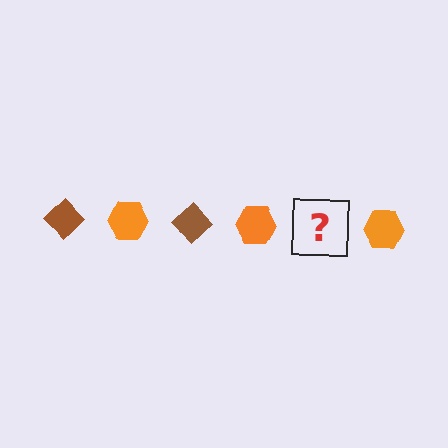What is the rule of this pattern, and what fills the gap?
The rule is that the pattern alternates between brown diamond and orange hexagon. The gap should be filled with a brown diamond.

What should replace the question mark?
The question mark should be replaced with a brown diamond.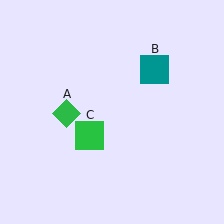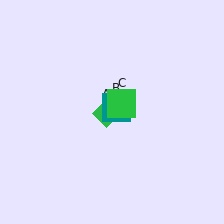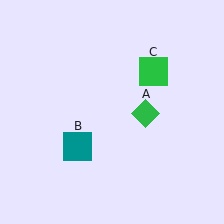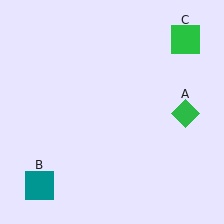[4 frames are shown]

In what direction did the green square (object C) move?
The green square (object C) moved up and to the right.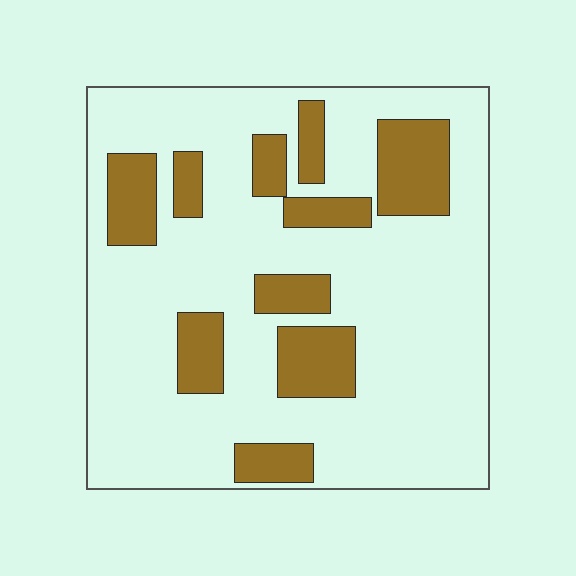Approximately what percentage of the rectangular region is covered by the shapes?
Approximately 25%.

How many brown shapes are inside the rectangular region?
10.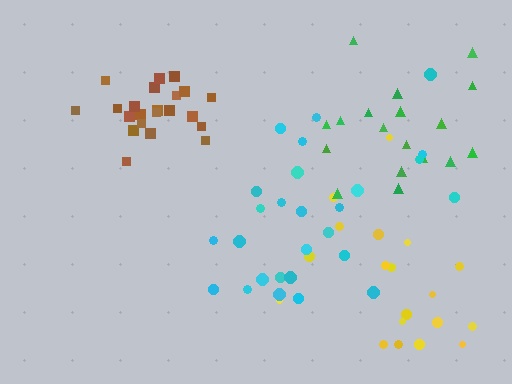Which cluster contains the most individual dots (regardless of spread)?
Cyan (27).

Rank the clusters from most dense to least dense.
brown, cyan, green, yellow.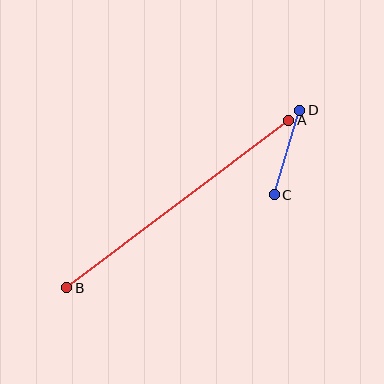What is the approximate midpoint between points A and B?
The midpoint is at approximately (178, 204) pixels.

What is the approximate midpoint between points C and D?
The midpoint is at approximately (287, 152) pixels.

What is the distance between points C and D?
The distance is approximately 88 pixels.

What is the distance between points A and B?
The distance is approximately 278 pixels.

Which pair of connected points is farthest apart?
Points A and B are farthest apart.